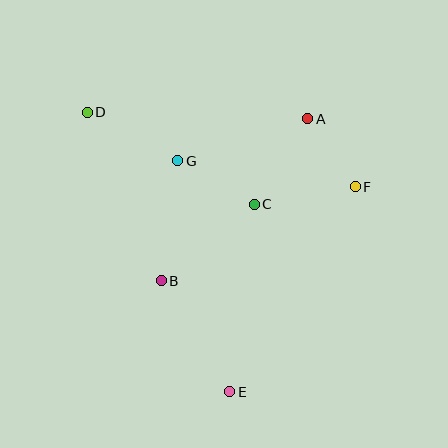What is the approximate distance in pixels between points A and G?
The distance between A and G is approximately 137 pixels.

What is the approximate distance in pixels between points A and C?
The distance between A and C is approximately 101 pixels.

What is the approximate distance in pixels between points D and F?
The distance between D and F is approximately 278 pixels.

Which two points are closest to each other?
Points A and F are closest to each other.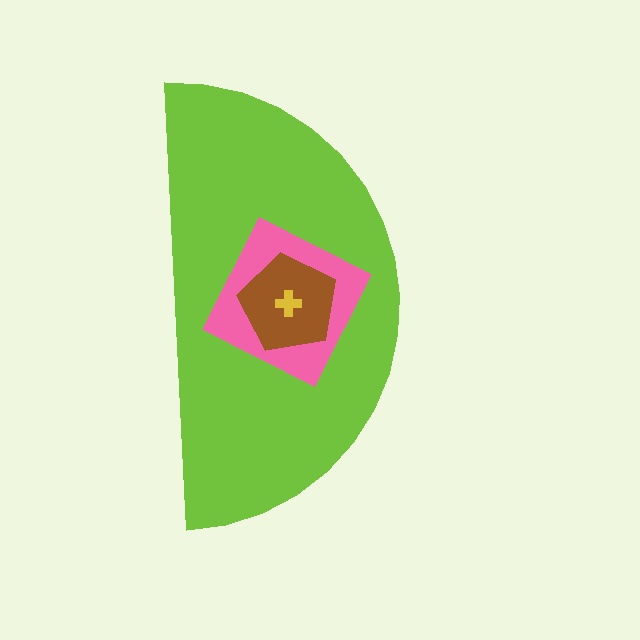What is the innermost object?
The yellow cross.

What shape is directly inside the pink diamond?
The brown pentagon.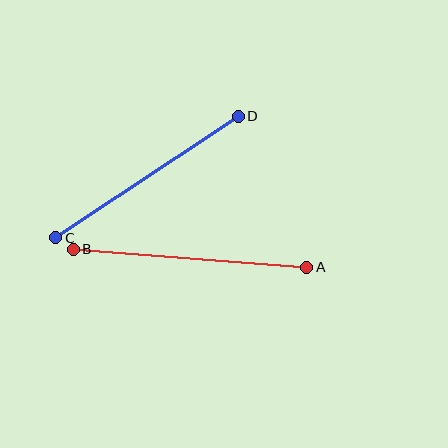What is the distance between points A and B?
The distance is approximately 234 pixels.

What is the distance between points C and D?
The distance is approximately 220 pixels.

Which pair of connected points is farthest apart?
Points A and B are farthest apart.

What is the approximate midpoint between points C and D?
The midpoint is at approximately (147, 177) pixels.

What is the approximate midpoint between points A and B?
The midpoint is at approximately (190, 258) pixels.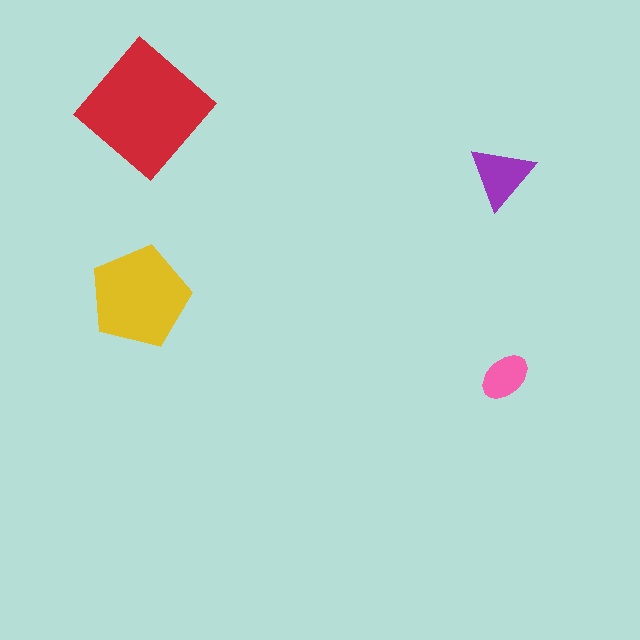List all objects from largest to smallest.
The red diamond, the yellow pentagon, the purple triangle, the pink ellipse.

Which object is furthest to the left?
The yellow pentagon is leftmost.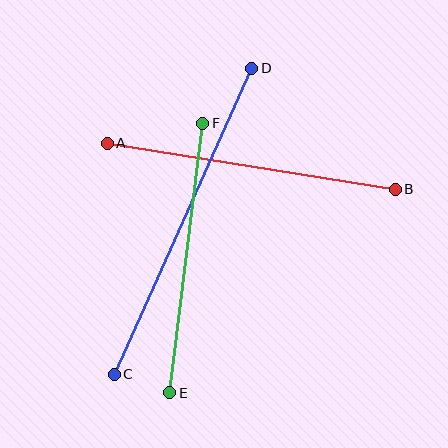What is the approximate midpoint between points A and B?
The midpoint is at approximately (251, 166) pixels.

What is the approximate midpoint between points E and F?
The midpoint is at approximately (186, 258) pixels.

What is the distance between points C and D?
The distance is approximately 336 pixels.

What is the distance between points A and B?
The distance is approximately 291 pixels.